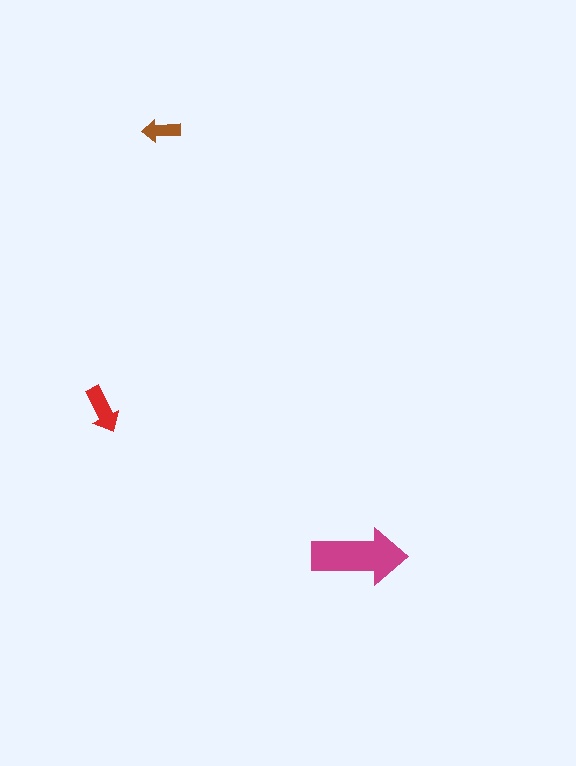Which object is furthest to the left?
The red arrow is leftmost.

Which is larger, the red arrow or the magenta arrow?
The magenta one.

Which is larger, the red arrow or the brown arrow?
The red one.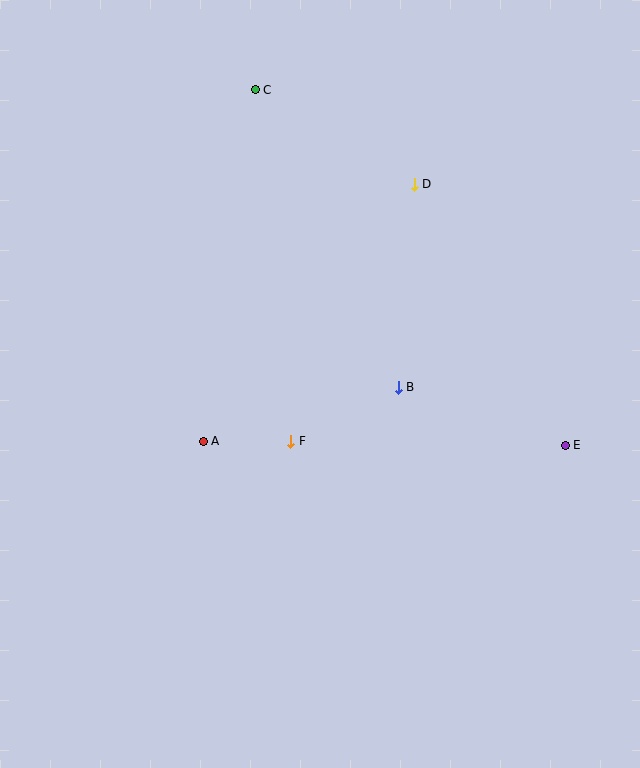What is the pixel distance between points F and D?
The distance between F and D is 285 pixels.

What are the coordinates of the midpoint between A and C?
The midpoint between A and C is at (229, 265).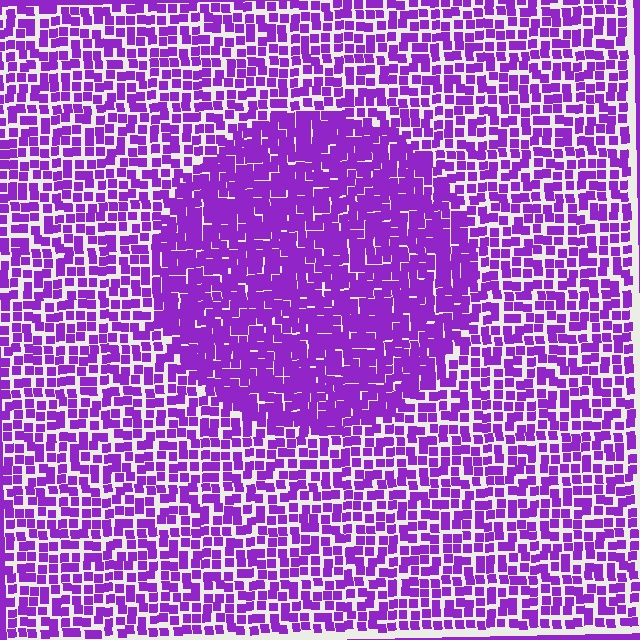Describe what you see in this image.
The image contains small purple elements arranged at two different densities. A circle-shaped region is visible where the elements are more densely packed than the surrounding area.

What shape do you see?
I see a circle.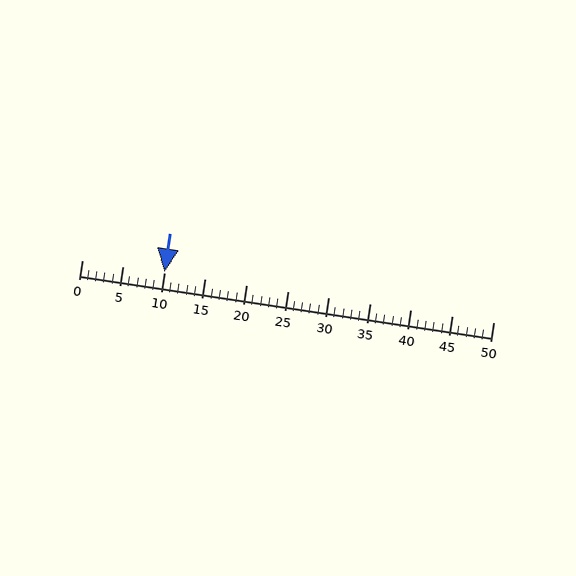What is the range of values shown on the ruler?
The ruler shows values from 0 to 50.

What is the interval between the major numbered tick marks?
The major tick marks are spaced 5 units apart.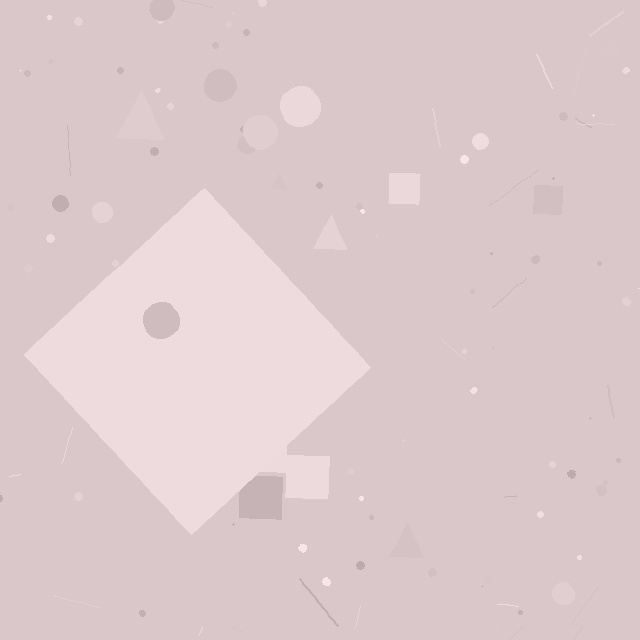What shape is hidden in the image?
A diamond is hidden in the image.